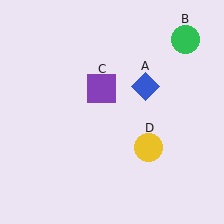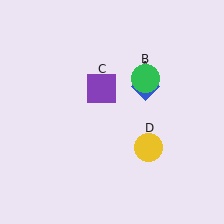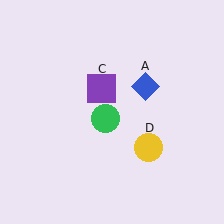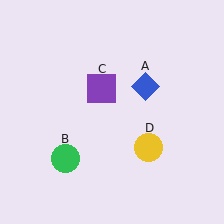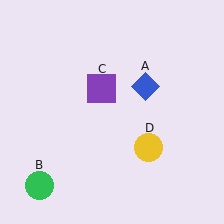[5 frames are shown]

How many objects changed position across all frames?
1 object changed position: green circle (object B).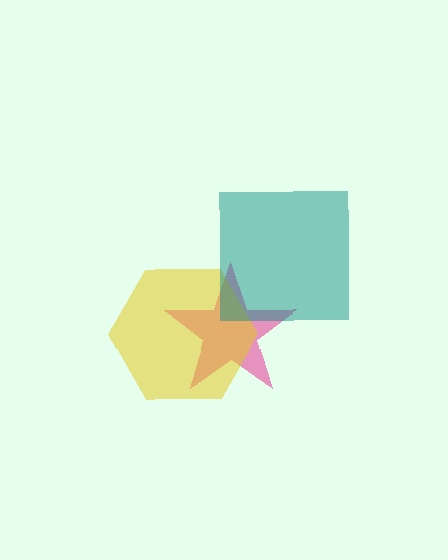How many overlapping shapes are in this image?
There are 3 overlapping shapes in the image.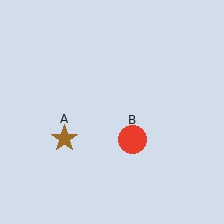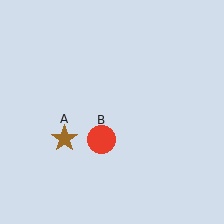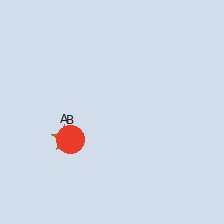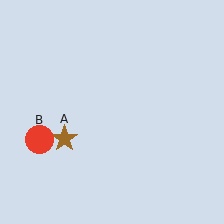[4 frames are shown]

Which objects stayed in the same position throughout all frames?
Brown star (object A) remained stationary.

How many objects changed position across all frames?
1 object changed position: red circle (object B).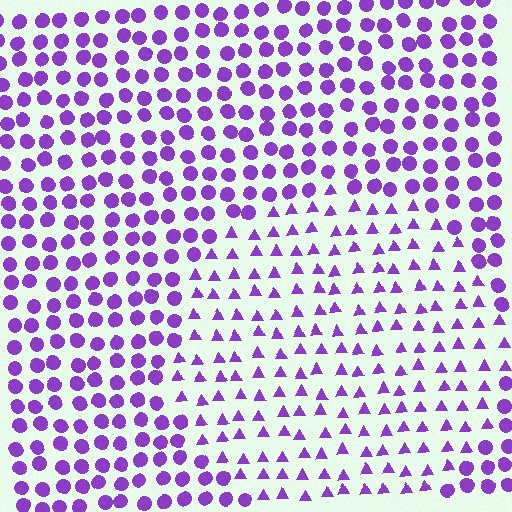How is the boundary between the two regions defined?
The boundary is defined by a change in element shape: triangles inside vs. circles outside. All elements share the same color and spacing.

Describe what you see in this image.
The image is filled with small purple elements arranged in a uniform grid. A circle-shaped region contains triangles, while the surrounding area contains circles. The boundary is defined purely by the change in element shape.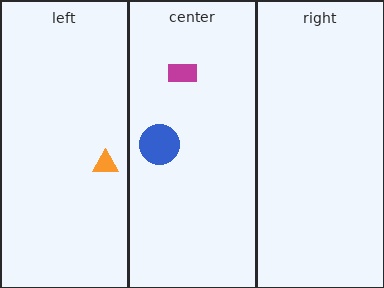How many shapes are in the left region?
1.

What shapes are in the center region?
The magenta rectangle, the blue circle.